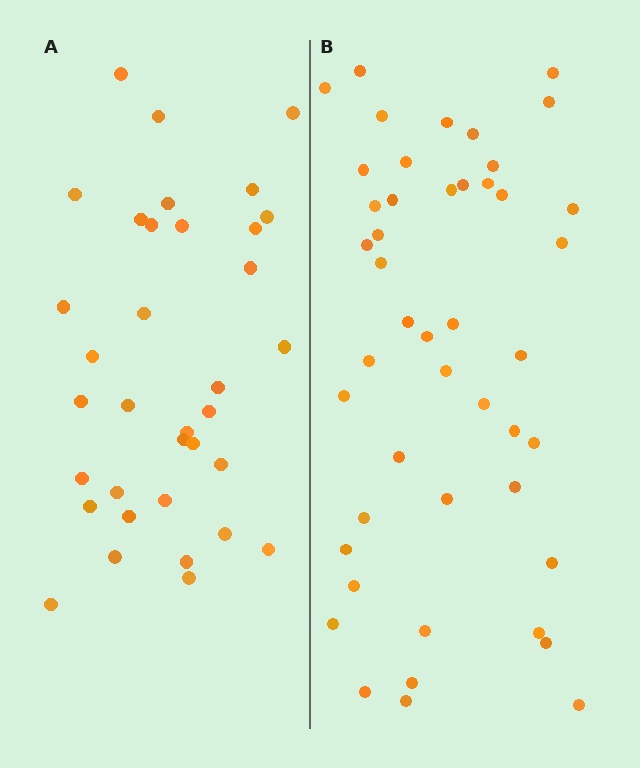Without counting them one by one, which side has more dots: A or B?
Region B (the right region) has more dots.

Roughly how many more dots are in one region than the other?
Region B has roughly 12 or so more dots than region A.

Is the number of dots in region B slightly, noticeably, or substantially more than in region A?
Region B has noticeably more, but not dramatically so. The ratio is roughly 1.3 to 1.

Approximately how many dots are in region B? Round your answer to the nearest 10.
About 50 dots. (The exact count is 46, which rounds to 50.)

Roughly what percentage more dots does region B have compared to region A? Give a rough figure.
About 30% more.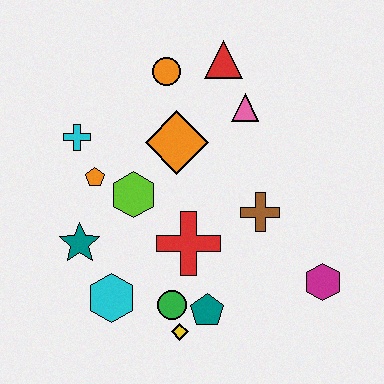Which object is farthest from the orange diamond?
The magenta hexagon is farthest from the orange diamond.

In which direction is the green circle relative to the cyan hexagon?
The green circle is to the right of the cyan hexagon.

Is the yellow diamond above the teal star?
No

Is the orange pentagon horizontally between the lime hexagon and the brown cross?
No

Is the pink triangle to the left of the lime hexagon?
No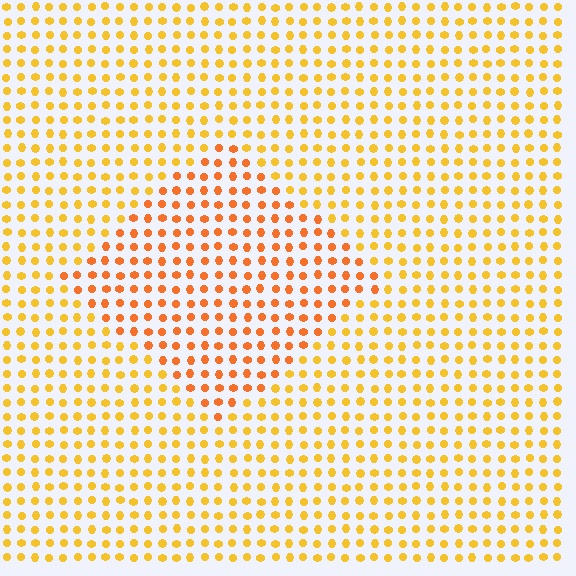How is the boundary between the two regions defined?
The boundary is defined purely by a slight shift in hue (about 25 degrees). Spacing, size, and orientation are identical on both sides.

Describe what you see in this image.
The image is filled with small yellow elements in a uniform arrangement. A diamond-shaped region is visible where the elements are tinted to a slightly different hue, forming a subtle color boundary.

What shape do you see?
I see a diamond.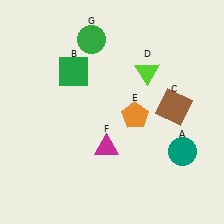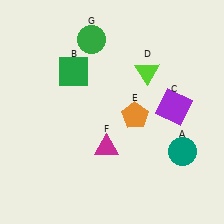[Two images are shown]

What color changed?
The square (C) changed from brown in Image 1 to purple in Image 2.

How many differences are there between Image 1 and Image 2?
There is 1 difference between the two images.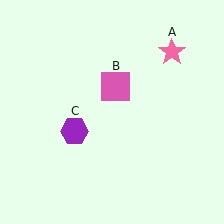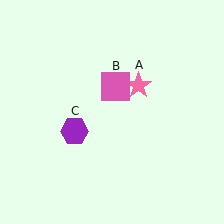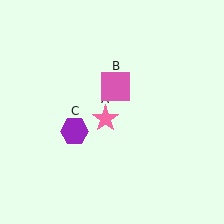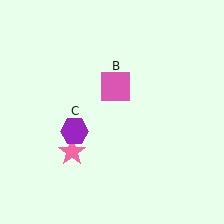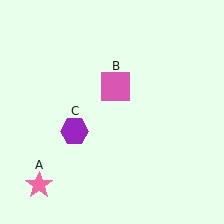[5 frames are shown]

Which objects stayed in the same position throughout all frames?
Pink square (object B) and purple hexagon (object C) remained stationary.